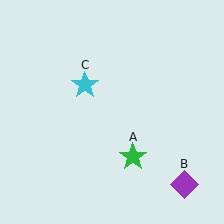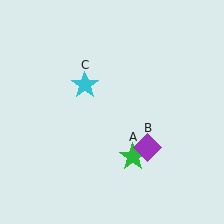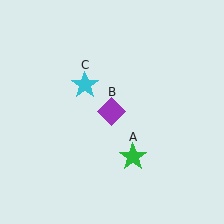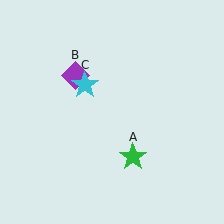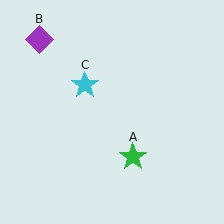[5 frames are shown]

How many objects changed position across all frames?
1 object changed position: purple diamond (object B).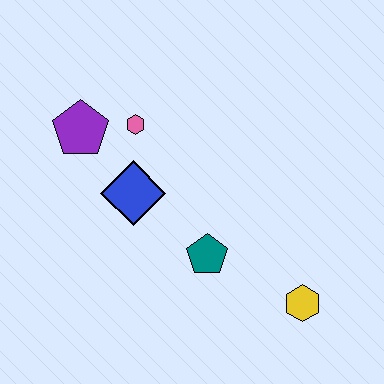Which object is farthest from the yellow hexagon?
The purple pentagon is farthest from the yellow hexagon.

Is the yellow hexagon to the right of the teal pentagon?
Yes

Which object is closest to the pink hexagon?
The purple pentagon is closest to the pink hexagon.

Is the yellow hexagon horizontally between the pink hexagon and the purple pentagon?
No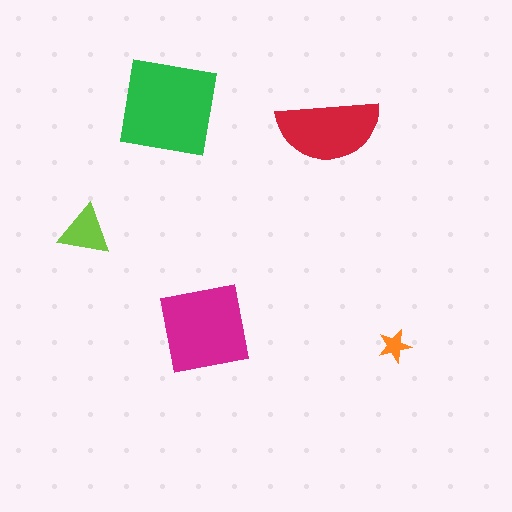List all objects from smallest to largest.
The orange star, the lime triangle, the red semicircle, the magenta square, the green square.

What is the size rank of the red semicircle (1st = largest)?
3rd.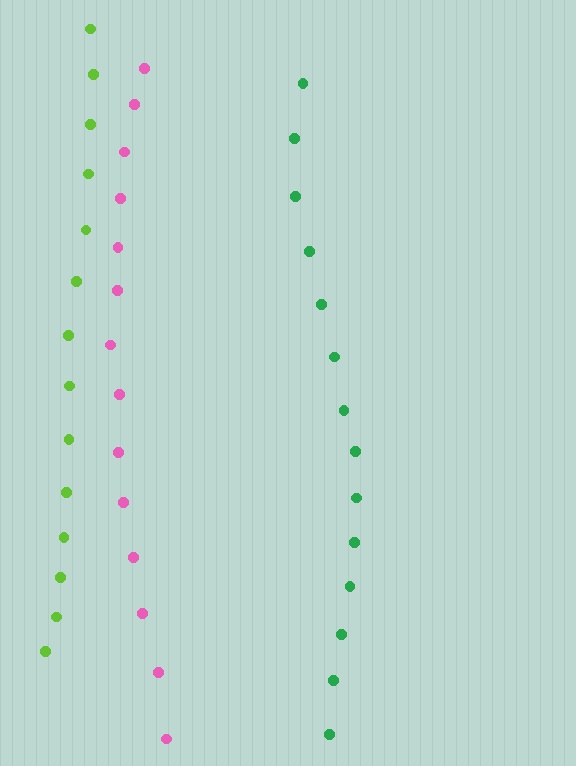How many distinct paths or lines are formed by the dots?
There are 3 distinct paths.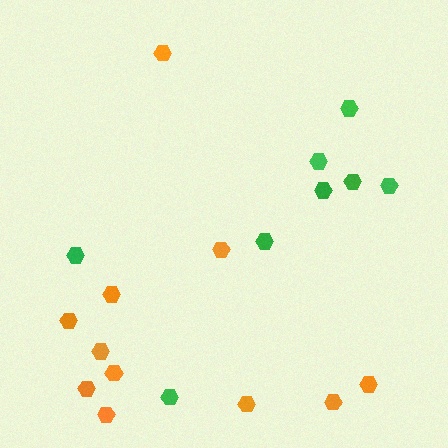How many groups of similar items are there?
There are 2 groups: one group of orange hexagons (11) and one group of green hexagons (8).